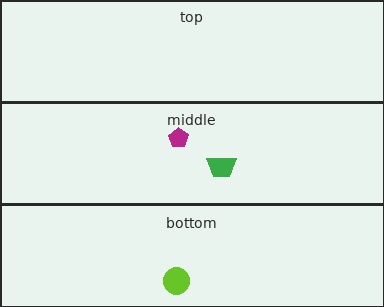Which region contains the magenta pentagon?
The middle region.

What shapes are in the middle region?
The green trapezoid, the magenta pentagon.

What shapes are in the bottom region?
The lime circle.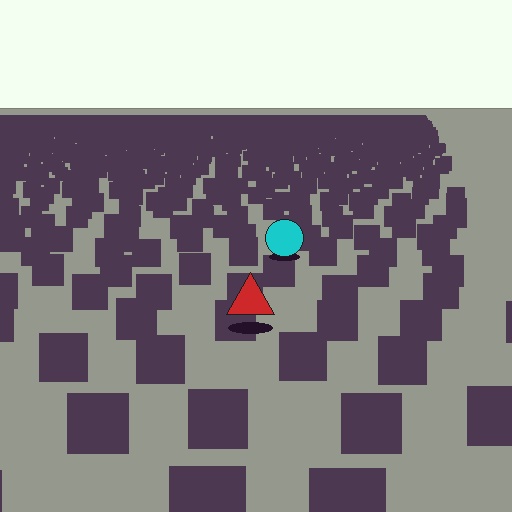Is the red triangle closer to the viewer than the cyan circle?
Yes. The red triangle is closer — you can tell from the texture gradient: the ground texture is coarser near it.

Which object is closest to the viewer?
The red triangle is closest. The texture marks near it are larger and more spread out.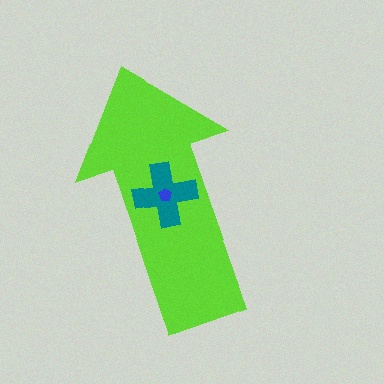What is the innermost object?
The blue pentagon.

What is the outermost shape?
The lime arrow.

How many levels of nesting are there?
3.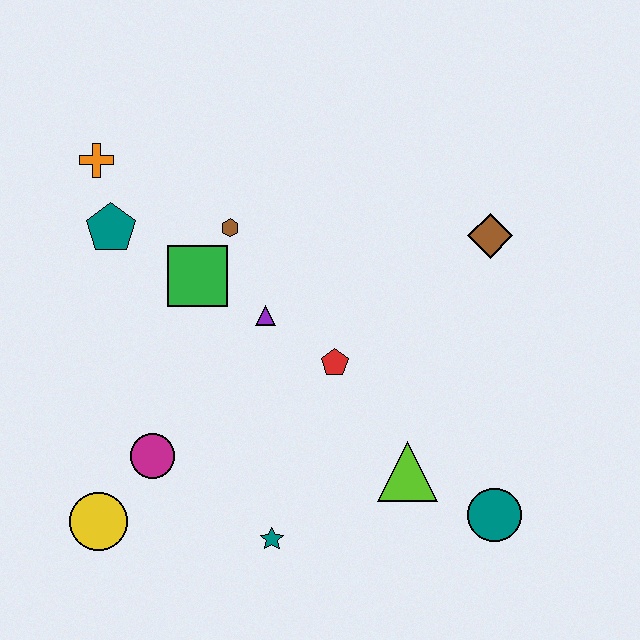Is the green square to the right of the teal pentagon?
Yes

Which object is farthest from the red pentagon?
The orange cross is farthest from the red pentagon.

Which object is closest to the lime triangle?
The teal circle is closest to the lime triangle.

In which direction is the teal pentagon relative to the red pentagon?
The teal pentagon is to the left of the red pentagon.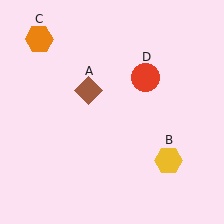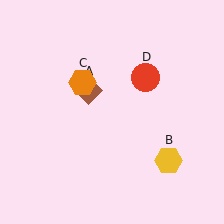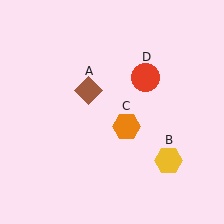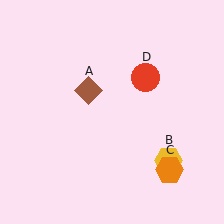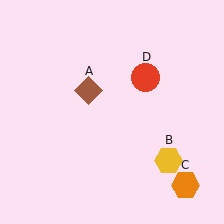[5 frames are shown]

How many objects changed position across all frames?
1 object changed position: orange hexagon (object C).